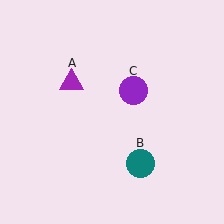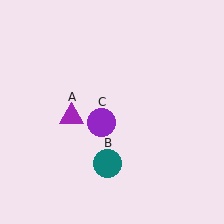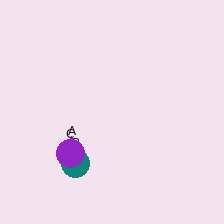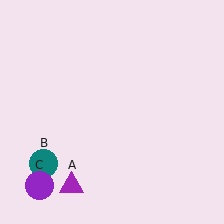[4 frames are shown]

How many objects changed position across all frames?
3 objects changed position: purple triangle (object A), teal circle (object B), purple circle (object C).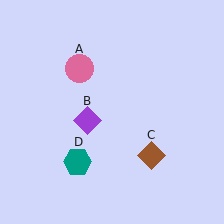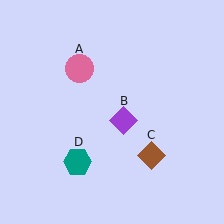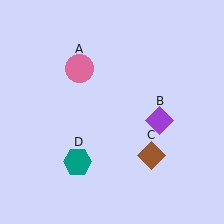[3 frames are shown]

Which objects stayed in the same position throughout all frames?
Pink circle (object A) and brown diamond (object C) and teal hexagon (object D) remained stationary.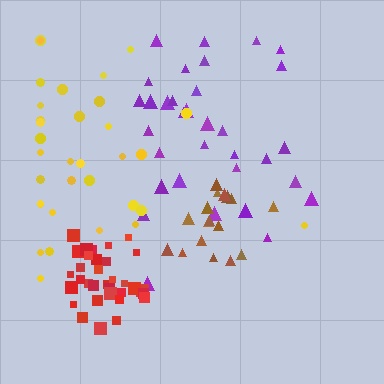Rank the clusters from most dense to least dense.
red, brown, purple, yellow.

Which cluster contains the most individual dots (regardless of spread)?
Red (34).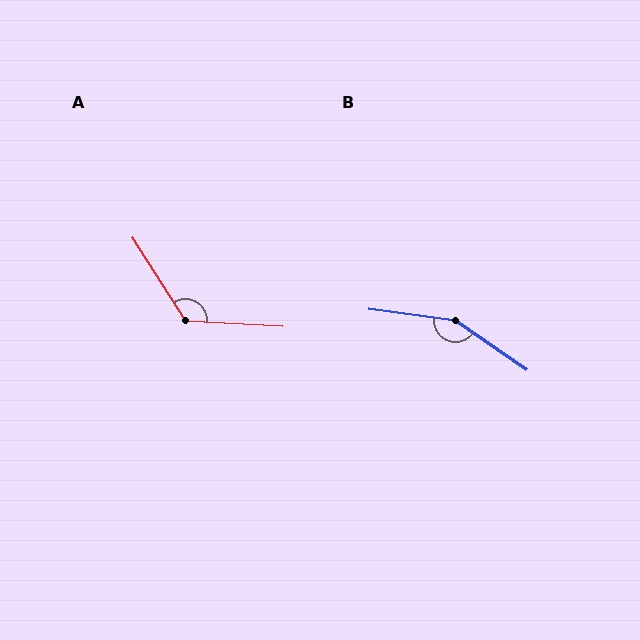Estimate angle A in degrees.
Approximately 126 degrees.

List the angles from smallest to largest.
A (126°), B (153°).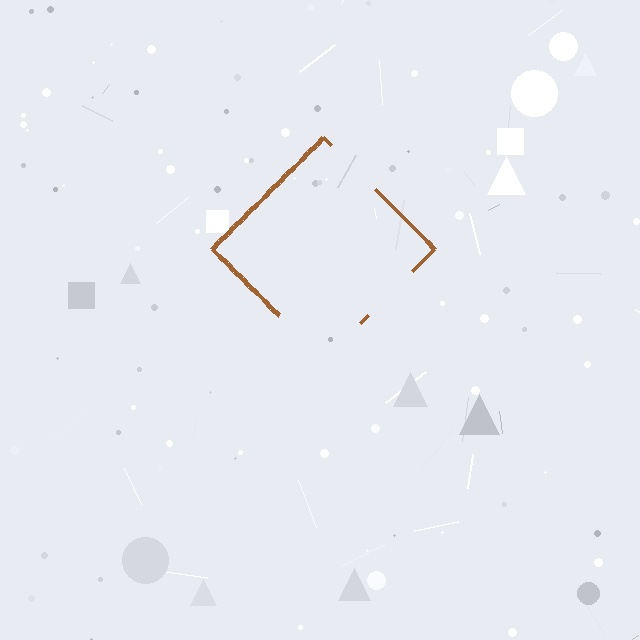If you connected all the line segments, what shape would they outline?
They would outline a diamond.